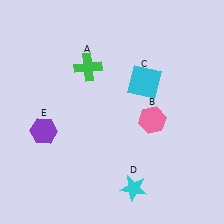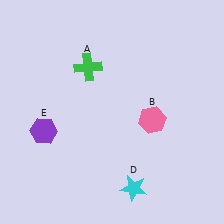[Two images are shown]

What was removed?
The cyan square (C) was removed in Image 2.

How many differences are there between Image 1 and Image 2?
There is 1 difference between the two images.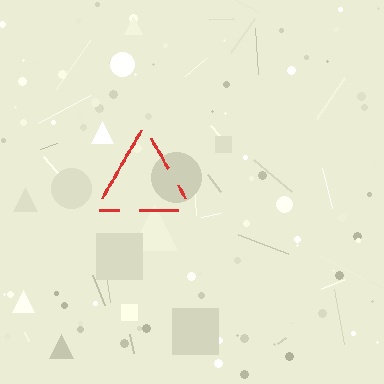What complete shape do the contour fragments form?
The contour fragments form a triangle.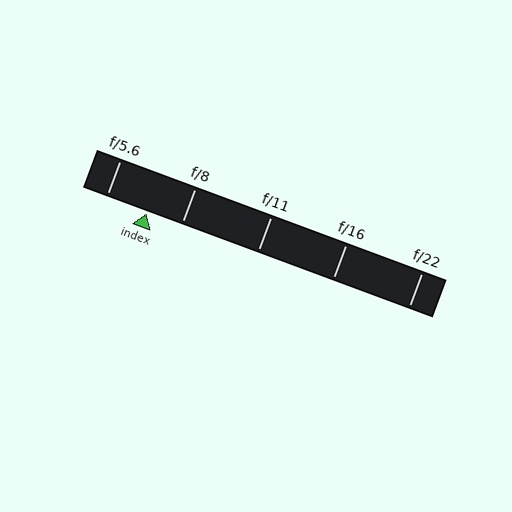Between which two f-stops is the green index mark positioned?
The index mark is between f/5.6 and f/8.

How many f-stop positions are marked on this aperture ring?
There are 5 f-stop positions marked.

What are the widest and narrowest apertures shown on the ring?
The widest aperture shown is f/5.6 and the narrowest is f/22.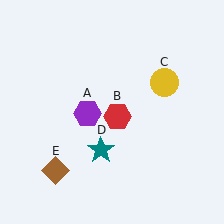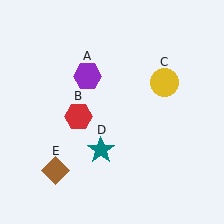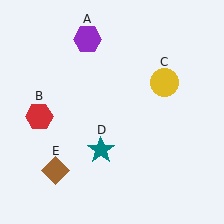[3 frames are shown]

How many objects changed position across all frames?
2 objects changed position: purple hexagon (object A), red hexagon (object B).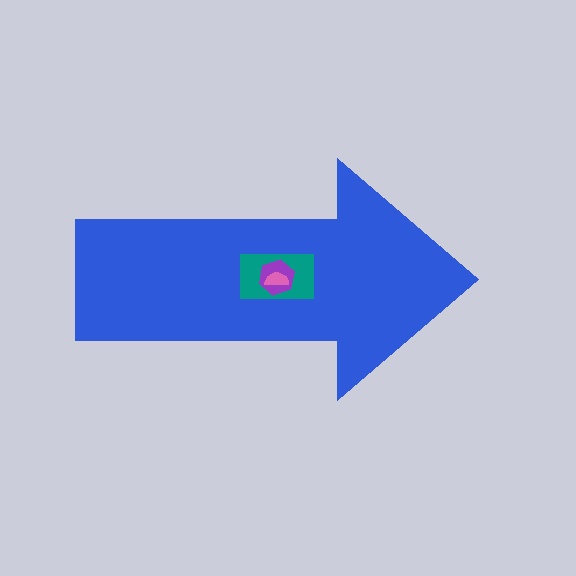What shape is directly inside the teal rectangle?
The purple hexagon.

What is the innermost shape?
The pink semicircle.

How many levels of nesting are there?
4.